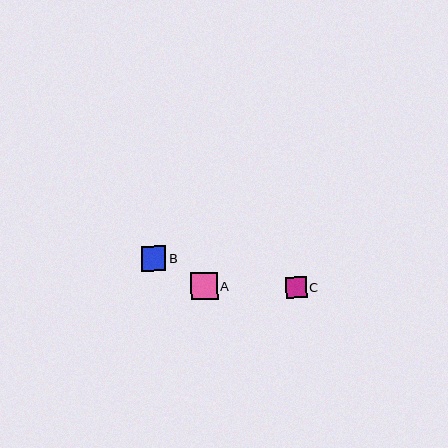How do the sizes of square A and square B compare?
Square A and square B are approximately the same size.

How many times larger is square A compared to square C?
Square A is approximately 1.3 times the size of square C.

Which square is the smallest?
Square C is the smallest with a size of approximately 21 pixels.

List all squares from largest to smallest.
From largest to smallest: A, B, C.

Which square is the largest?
Square A is the largest with a size of approximately 27 pixels.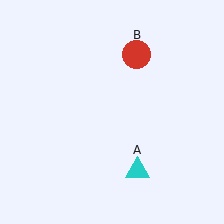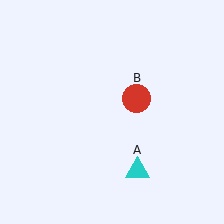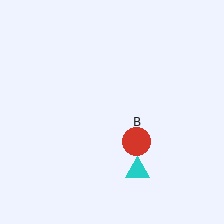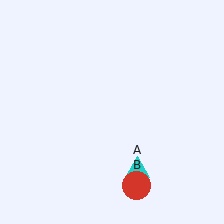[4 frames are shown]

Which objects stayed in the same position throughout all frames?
Cyan triangle (object A) remained stationary.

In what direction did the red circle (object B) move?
The red circle (object B) moved down.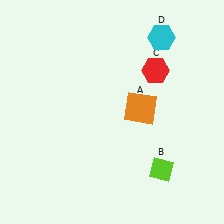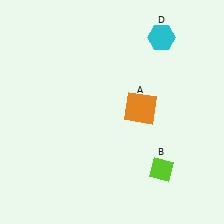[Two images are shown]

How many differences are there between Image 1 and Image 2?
There is 1 difference between the two images.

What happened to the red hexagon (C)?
The red hexagon (C) was removed in Image 2. It was in the top-right area of Image 1.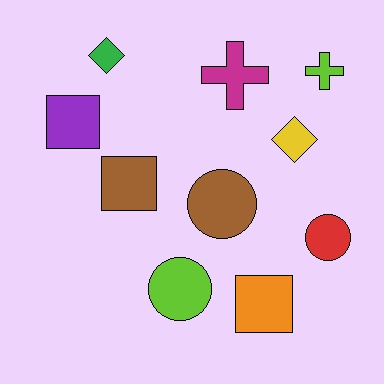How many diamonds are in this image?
There are 2 diamonds.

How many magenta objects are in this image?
There is 1 magenta object.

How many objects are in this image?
There are 10 objects.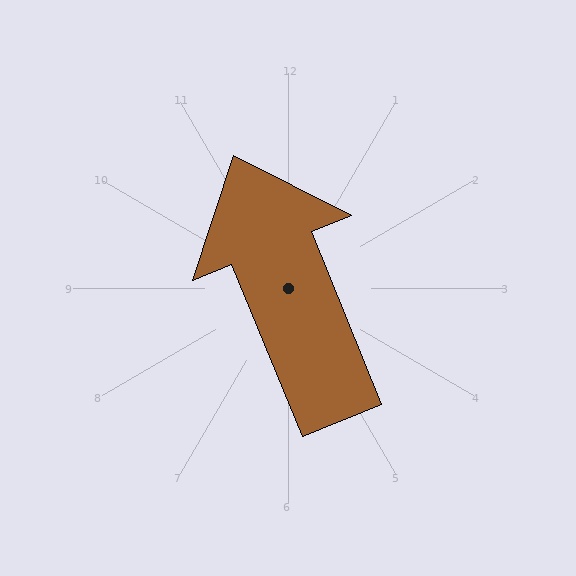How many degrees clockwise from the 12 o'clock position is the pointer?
Approximately 338 degrees.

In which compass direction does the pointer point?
North.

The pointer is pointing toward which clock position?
Roughly 11 o'clock.